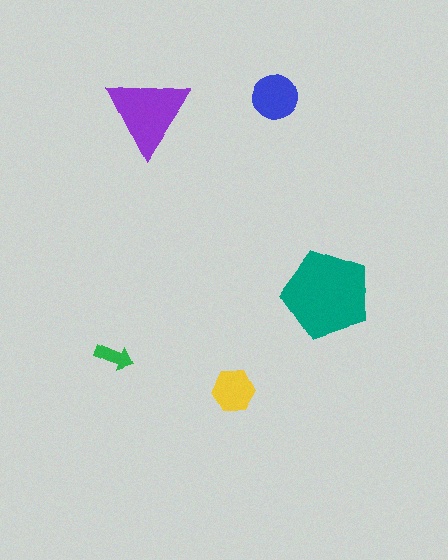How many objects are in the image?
There are 5 objects in the image.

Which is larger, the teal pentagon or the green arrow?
The teal pentagon.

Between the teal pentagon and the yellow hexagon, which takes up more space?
The teal pentagon.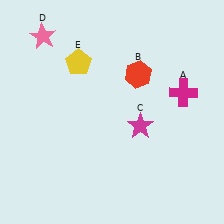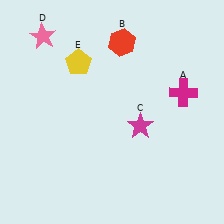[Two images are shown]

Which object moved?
The red hexagon (B) moved up.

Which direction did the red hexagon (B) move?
The red hexagon (B) moved up.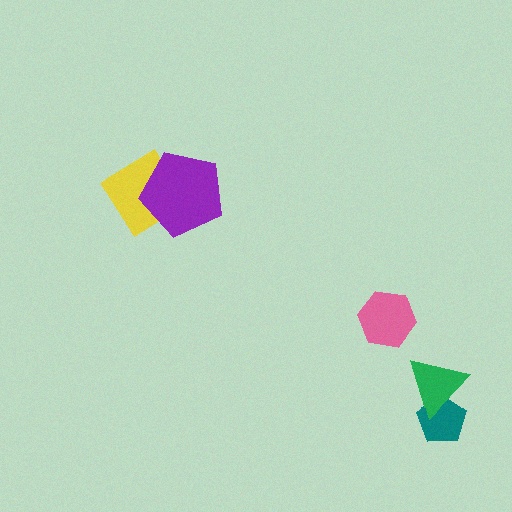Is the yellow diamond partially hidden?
Yes, it is partially covered by another shape.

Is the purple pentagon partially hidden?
No, no other shape covers it.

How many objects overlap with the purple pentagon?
1 object overlaps with the purple pentagon.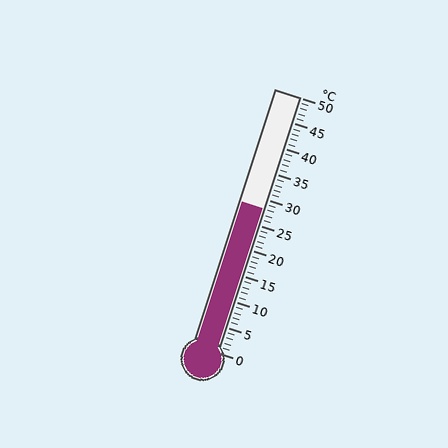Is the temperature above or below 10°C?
The temperature is above 10°C.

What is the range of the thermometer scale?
The thermometer scale ranges from 0°C to 50°C.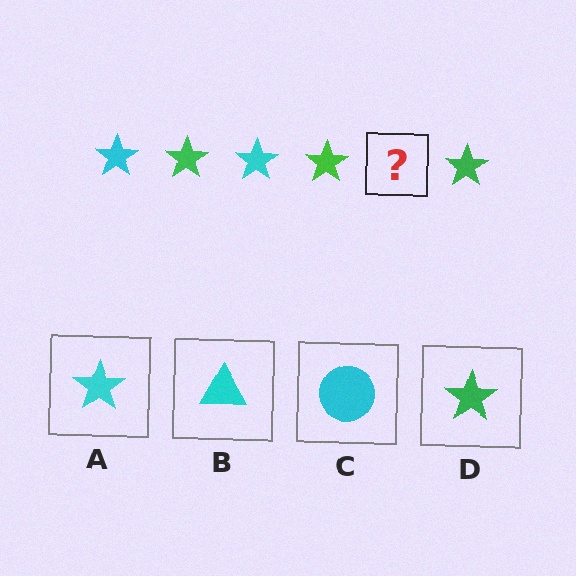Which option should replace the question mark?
Option A.